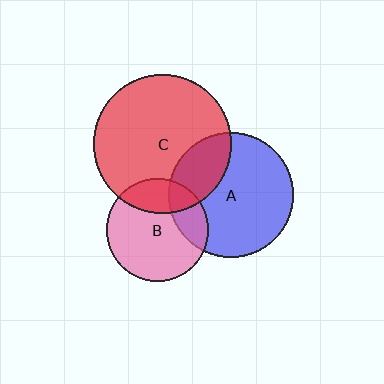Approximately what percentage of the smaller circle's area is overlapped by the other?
Approximately 25%.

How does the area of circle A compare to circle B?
Approximately 1.5 times.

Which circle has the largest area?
Circle C (red).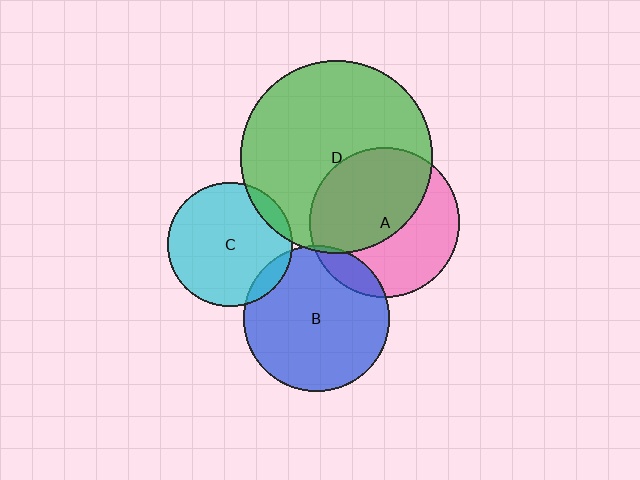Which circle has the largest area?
Circle D (green).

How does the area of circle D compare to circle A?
Approximately 1.7 times.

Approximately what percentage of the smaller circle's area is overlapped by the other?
Approximately 55%.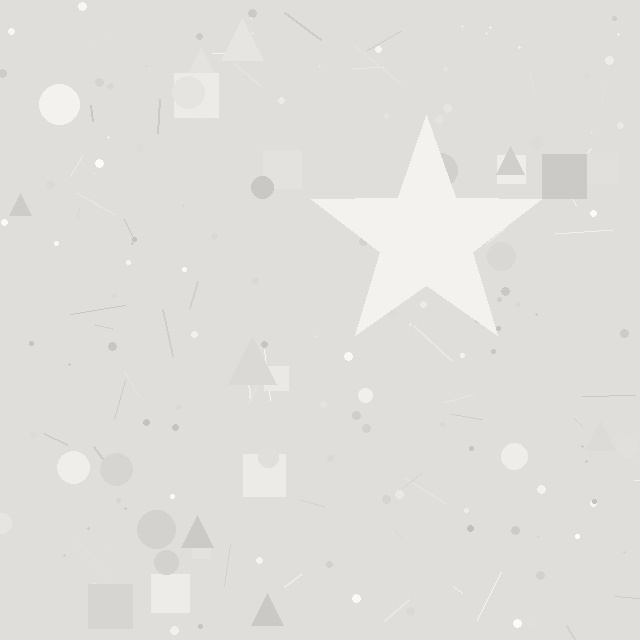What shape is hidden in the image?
A star is hidden in the image.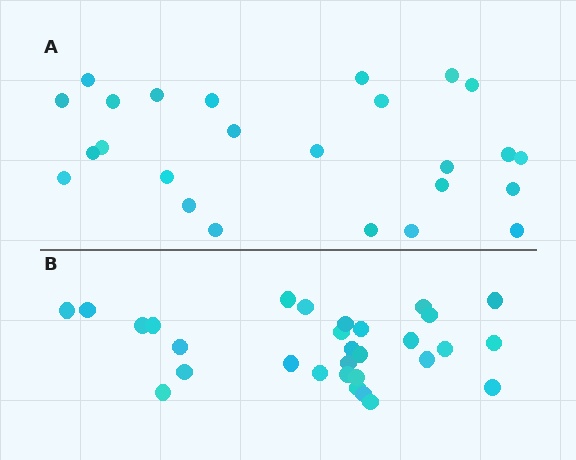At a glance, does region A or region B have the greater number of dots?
Region B (the bottom region) has more dots.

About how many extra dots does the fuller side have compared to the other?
Region B has about 5 more dots than region A.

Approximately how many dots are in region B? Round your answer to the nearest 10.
About 30 dots.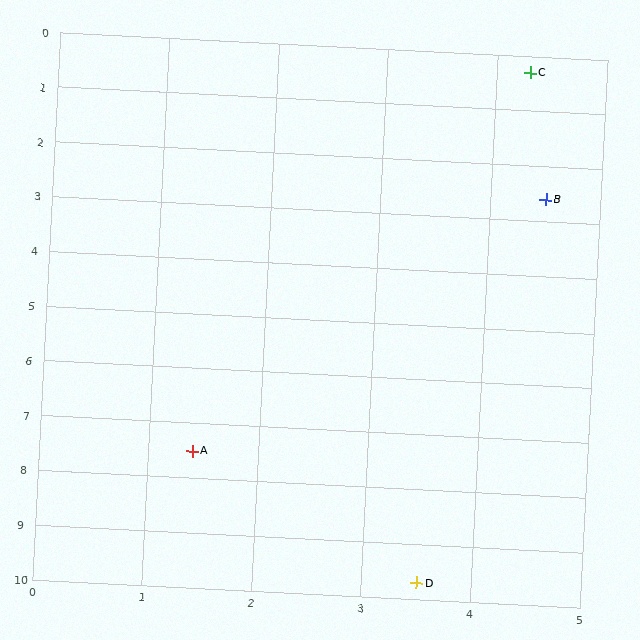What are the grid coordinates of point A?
Point A is at approximately (1.4, 7.5).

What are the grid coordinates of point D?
Point D is at approximately (3.5, 9.7).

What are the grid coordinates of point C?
Point C is at approximately (4.3, 0.3).